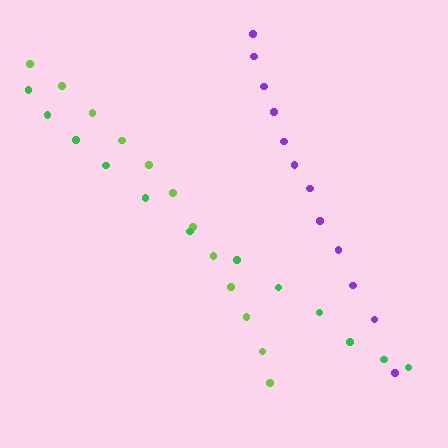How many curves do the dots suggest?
There are 3 distinct paths.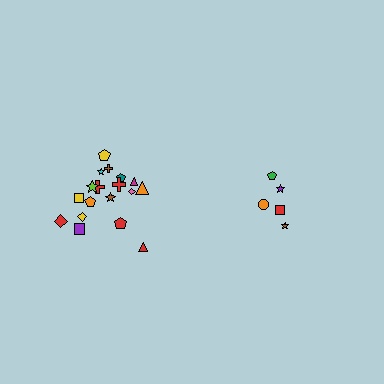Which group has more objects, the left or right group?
The left group.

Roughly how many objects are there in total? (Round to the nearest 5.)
Roughly 25 objects in total.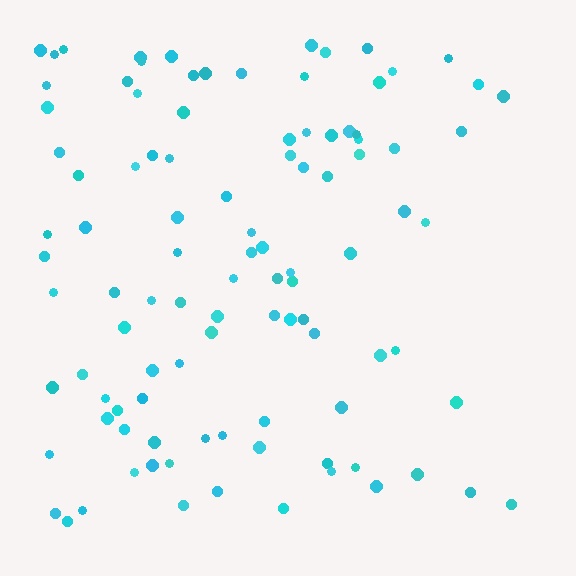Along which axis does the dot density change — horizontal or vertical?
Horizontal.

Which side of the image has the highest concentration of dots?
The left.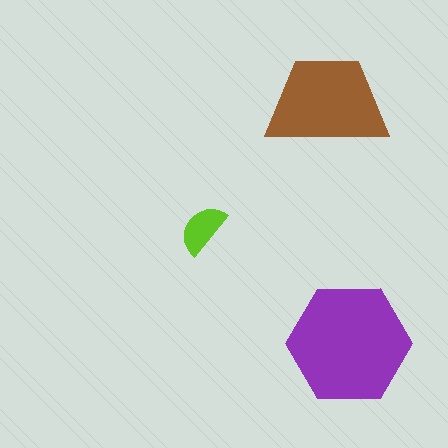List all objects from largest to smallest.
The purple hexagon, the brown trapezoid, the lime semicircle.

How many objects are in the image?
There are 3 objects in the image.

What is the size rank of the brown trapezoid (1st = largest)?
2nd.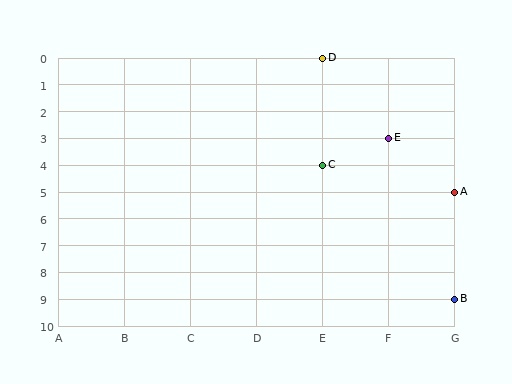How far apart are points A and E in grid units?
Points A and E are 1 column and 2 rows apart (about 2.2 grid units diagonally).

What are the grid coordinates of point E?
Point E is at grid coordinates (F, 3).